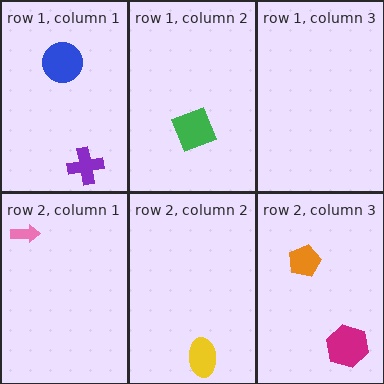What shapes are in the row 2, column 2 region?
The yellow ellipse.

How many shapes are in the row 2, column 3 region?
2.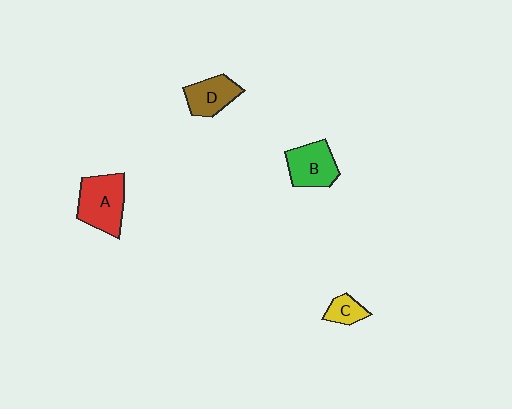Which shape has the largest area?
Shape A (red).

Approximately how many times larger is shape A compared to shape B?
Approximately 1.2 times.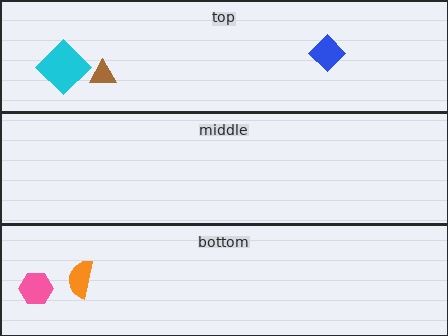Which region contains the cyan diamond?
The top region.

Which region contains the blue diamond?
The top region.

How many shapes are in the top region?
3.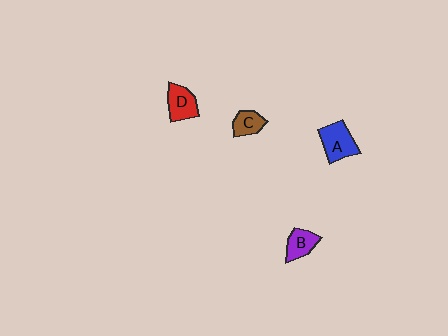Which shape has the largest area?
Shape A (blue).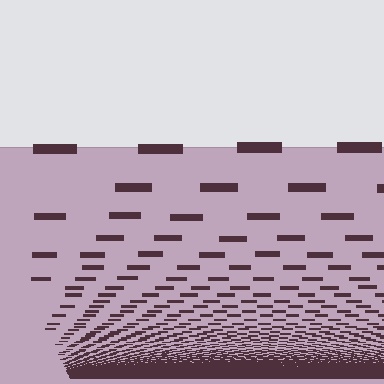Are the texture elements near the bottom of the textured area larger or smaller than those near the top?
Smaller. The gradient is inverted — elements near the bottom are smaller and denser.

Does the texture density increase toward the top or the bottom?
Density increases toward the bottom.